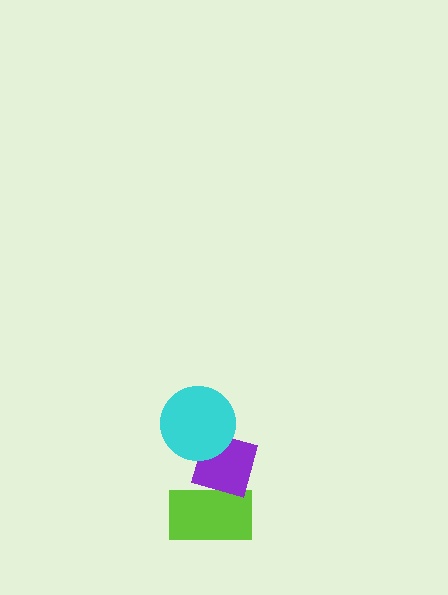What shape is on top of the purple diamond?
The cyan circle is on top of the purple diamond.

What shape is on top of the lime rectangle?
The purple diamond is on top of the lime rectangle.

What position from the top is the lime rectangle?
The lime rectangle is 3rd from the top.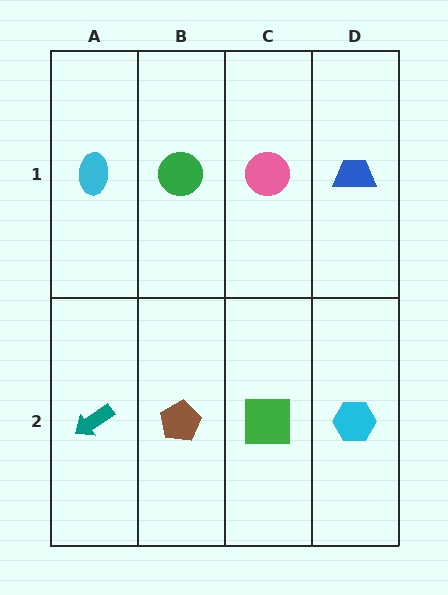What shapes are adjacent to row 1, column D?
A cyan hexagon (row 2, column D), a pink circle (row 1, column C).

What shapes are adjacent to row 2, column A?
A cyan ellipse (row 1, column A), a brown pentagon (row 2, column B).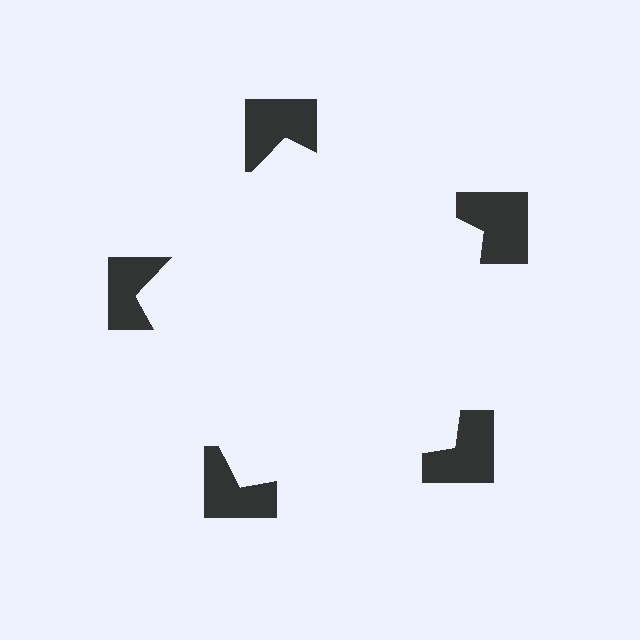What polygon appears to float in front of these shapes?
An illusory pentagon — its edges are inferred from the aligned wedge cuts in the notched squares, not physically drawn.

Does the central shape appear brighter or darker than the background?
It typically appears slightly brighter than the background, even though no actual brightness change is drawn.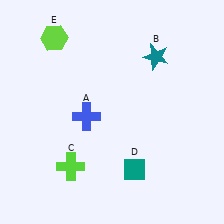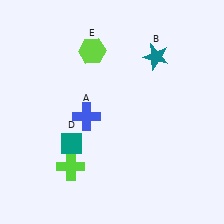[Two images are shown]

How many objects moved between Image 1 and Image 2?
2 objects moved between the two images.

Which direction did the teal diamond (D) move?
The teal diamond (D) moved left.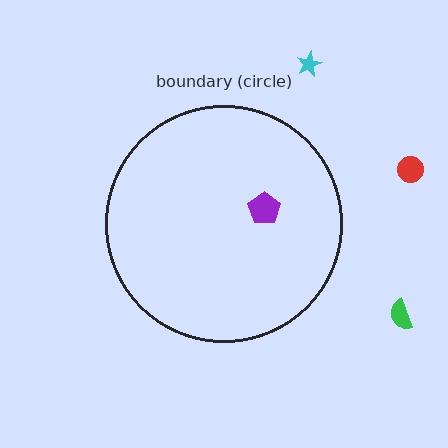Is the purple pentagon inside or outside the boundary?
Inside.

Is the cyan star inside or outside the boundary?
Outside.